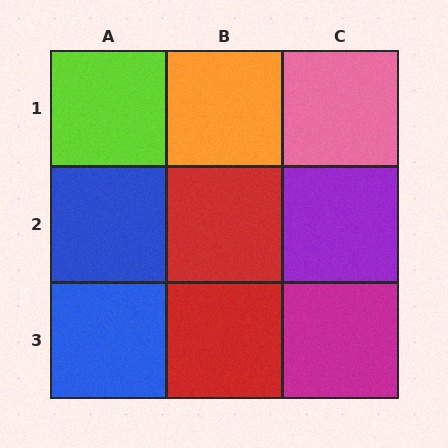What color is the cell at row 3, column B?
Red.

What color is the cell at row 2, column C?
Purple.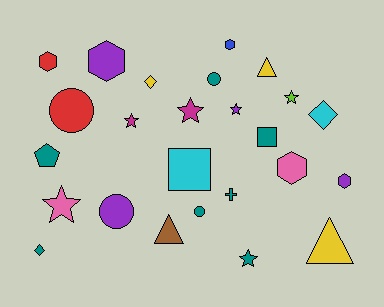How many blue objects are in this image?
There is 1 blue object.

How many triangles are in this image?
There are 3 triangles.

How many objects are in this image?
There are 25 objects.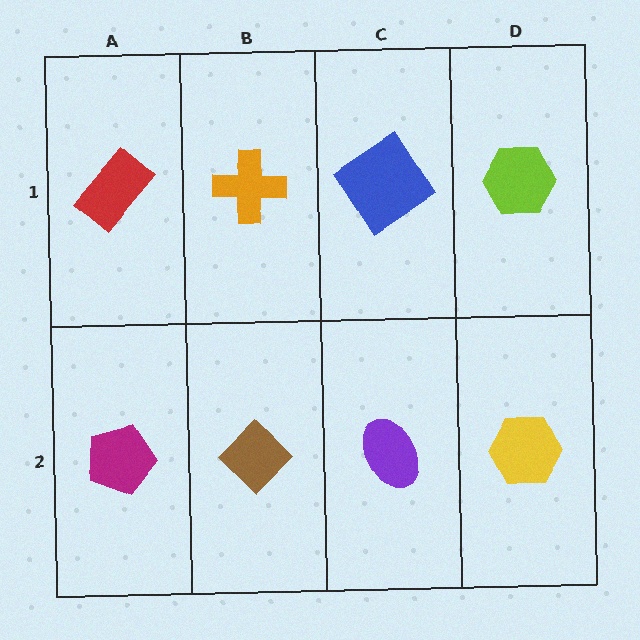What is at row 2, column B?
A brown diamond.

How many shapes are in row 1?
4 shapes.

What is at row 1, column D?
A lime hexagon.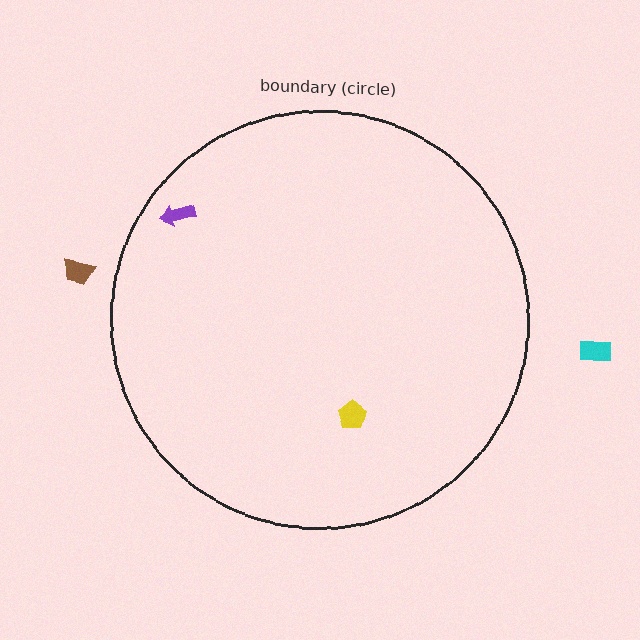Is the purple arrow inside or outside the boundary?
Inside.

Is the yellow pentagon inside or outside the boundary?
Inside.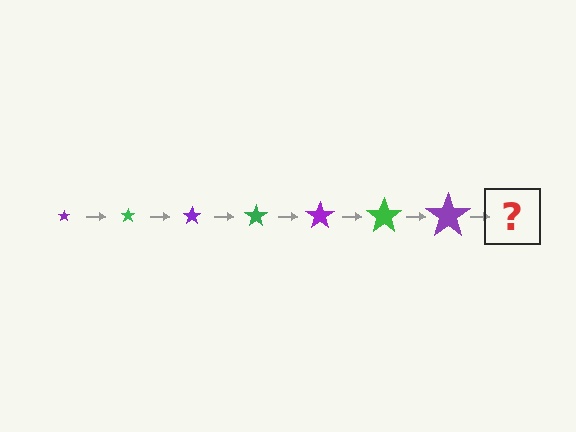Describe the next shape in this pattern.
It should be a green star, larger than the previous one.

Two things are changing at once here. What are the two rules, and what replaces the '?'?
The two rules are that the star grows larger each step and the color cycles through purple and green. The '?' should be a green star, larger than the previous one.